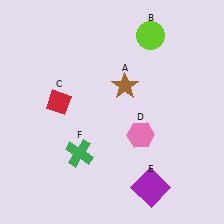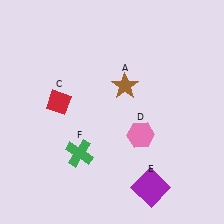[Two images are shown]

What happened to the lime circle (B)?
The lime circle (B) was removed in Image 2. It was in the top-right area of Image 1.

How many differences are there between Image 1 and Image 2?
There is 1 difference between the two images.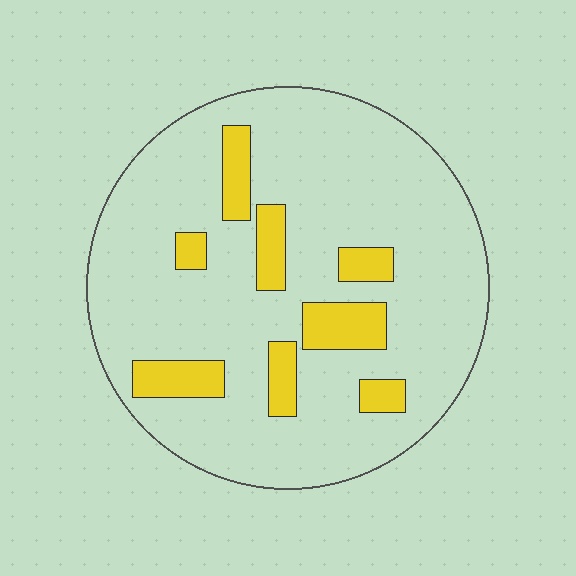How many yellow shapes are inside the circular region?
8.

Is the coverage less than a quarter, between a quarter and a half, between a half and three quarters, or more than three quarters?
Less than a quarter.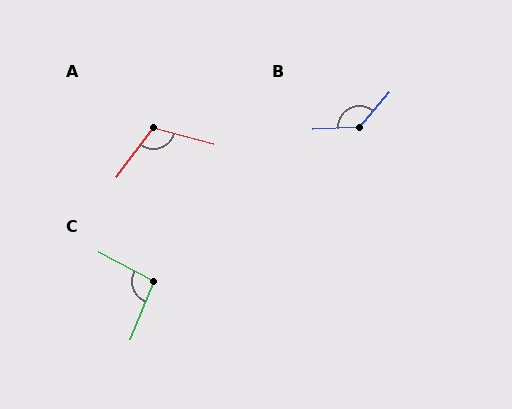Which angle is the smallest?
C, at approximately 96 degrees.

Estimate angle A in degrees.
Approximately 112 degrees.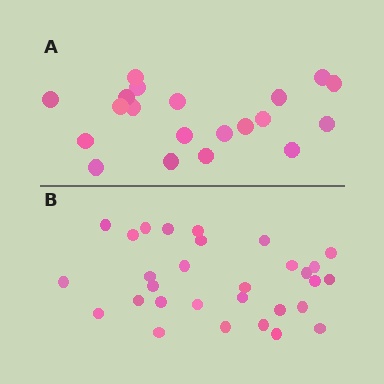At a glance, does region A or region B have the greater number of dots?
Region B (the bottom region) has more dots.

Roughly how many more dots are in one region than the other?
Region B has roughly 10 or so more dots than region A.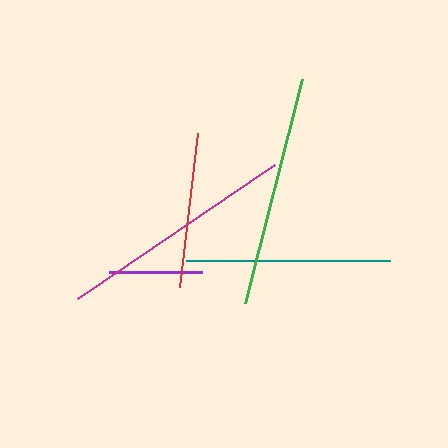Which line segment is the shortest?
The purple line is the shortest at approximately 93 pixels.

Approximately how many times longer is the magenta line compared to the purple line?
The magenta line is approximately 2.6 times the length of the purple line.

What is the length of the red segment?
The red segment is approximately 155 pixels long.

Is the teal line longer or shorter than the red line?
The teal line is longer than the red line.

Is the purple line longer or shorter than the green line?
The green line is longer than the purple line.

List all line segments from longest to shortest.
From longest to shortest: magenta, green, teal, red, purple.